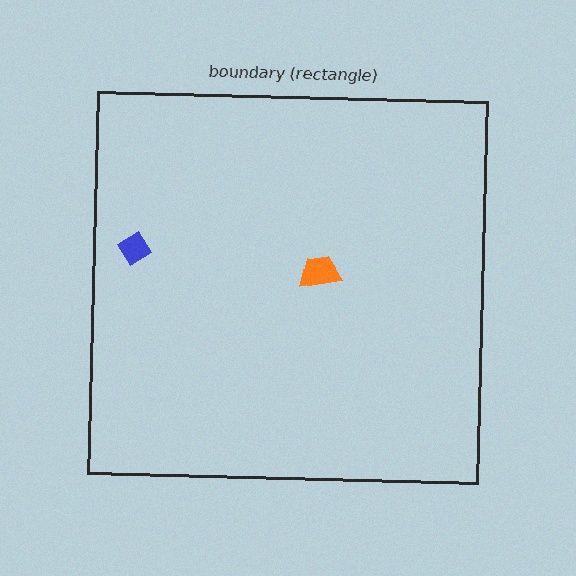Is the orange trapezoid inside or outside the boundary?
Inside.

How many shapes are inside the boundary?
2 inside, 0 outside.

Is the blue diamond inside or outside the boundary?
Inside.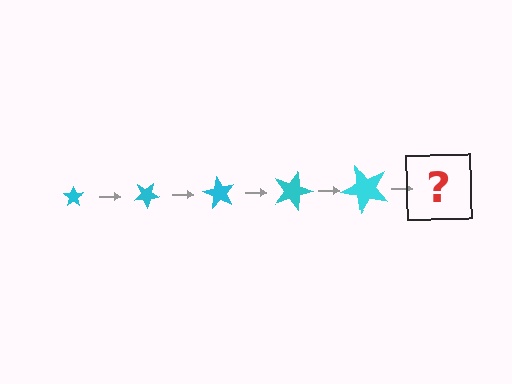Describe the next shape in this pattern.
It should be a star, larger than the previous one and rotated 150 degrees from the start.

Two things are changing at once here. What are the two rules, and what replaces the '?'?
The two rules are that the star grows larger each step and it rotates 30 degrees each step. The '?' should be a star, larger than the previous one and rotated 150 degrees from the start.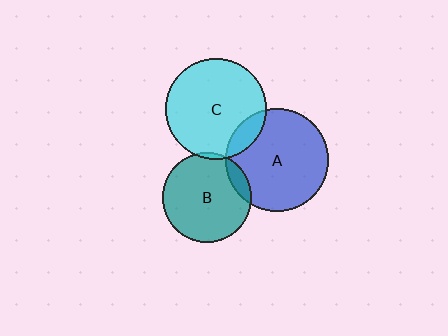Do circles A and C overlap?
Yes.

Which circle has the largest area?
Circle A (blue).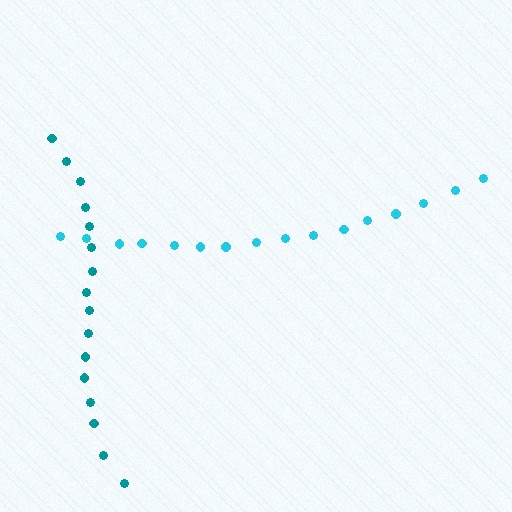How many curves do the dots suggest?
There are 2 distinct paths.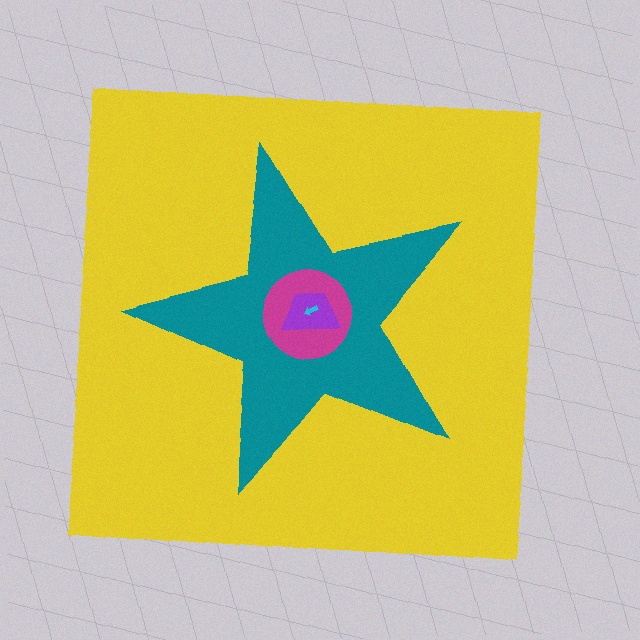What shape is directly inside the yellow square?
The teal star.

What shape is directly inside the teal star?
The magenta circle.